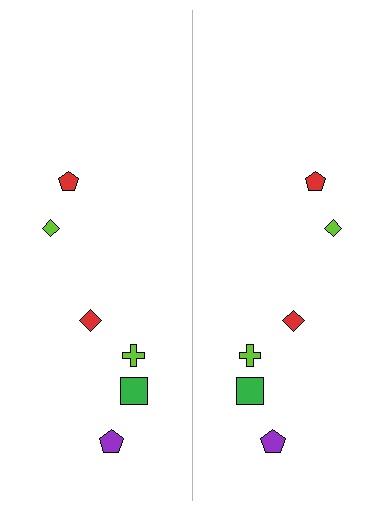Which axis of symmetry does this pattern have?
The pattern has a vertical axis of symmetry running through the center of the image.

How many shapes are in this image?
There are 12 shapes in this image.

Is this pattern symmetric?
Yes, this pattern has bilateral (reflection) symmetry.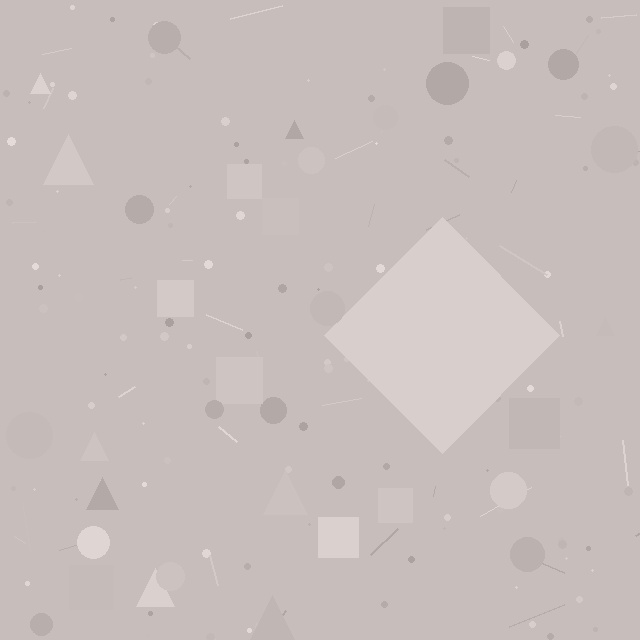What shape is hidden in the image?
A diamond is hidden in the image.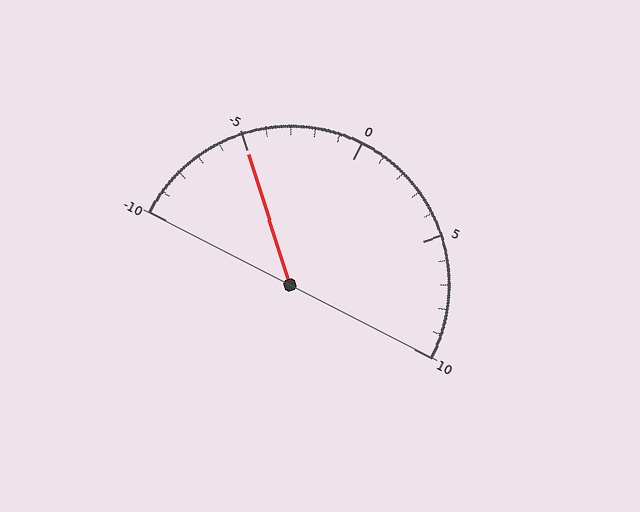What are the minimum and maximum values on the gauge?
The gauge ranges from -10 to 10.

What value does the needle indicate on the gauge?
The needle indicates approximately -5.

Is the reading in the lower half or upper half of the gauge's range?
The reading is in the lower half of the range (-10 to 10).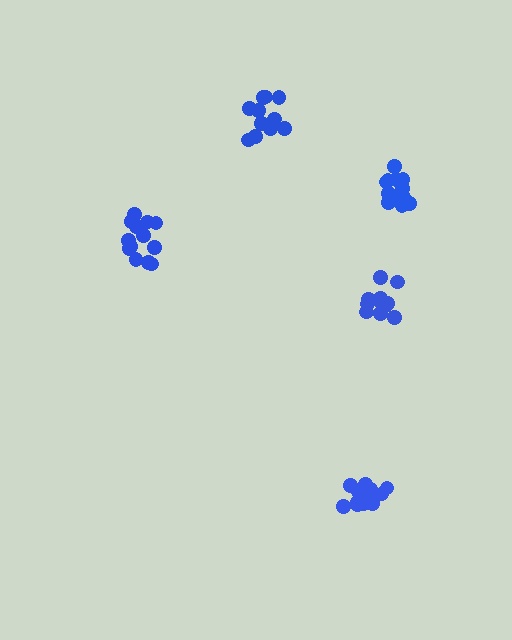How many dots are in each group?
Group 1: 14 dots, Group 2: 12 dots, Group 3: 12 dots, Group 4: 14 dots, Group 5: 15 dots (67 total).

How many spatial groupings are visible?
There are 5 spatial groupings.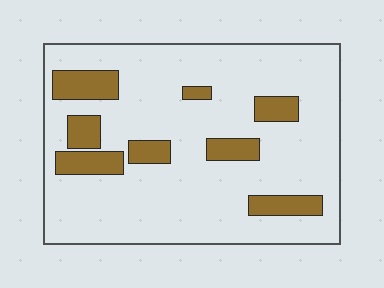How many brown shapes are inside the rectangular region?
8.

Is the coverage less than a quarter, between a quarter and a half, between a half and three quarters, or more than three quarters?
Less than a quarter.